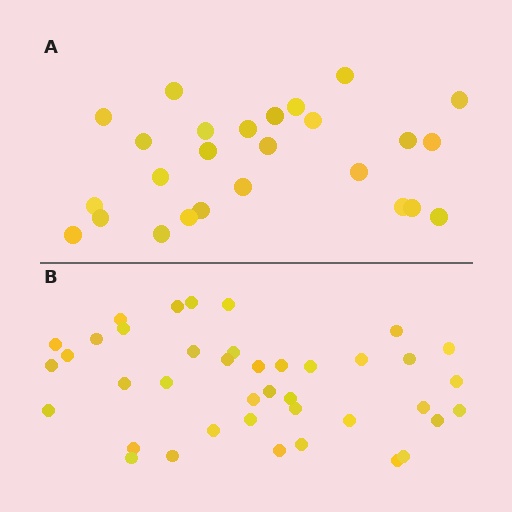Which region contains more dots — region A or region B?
Region B (the bottom region) has more dots.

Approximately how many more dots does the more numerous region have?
Region B has approximately 15 more dots than region A.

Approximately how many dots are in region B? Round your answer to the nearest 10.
About 40 dots.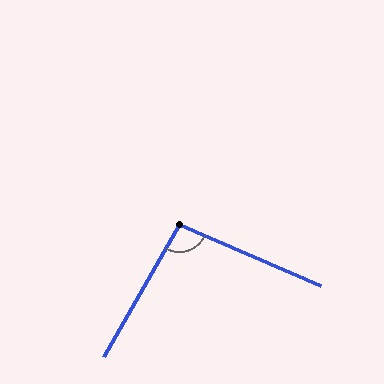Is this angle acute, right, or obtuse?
It is obtuse.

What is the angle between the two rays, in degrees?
Approximately 97 degrees.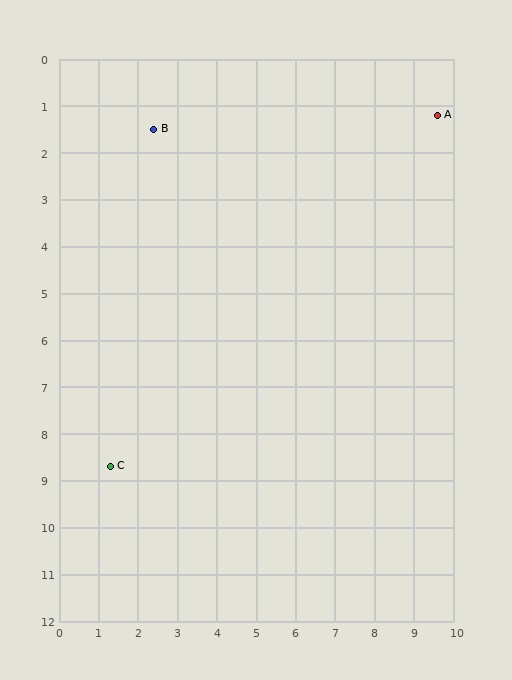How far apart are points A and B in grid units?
Points A and B are about 7.2 grid units apart.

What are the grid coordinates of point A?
Point A is at approximately (9.6, 1.2).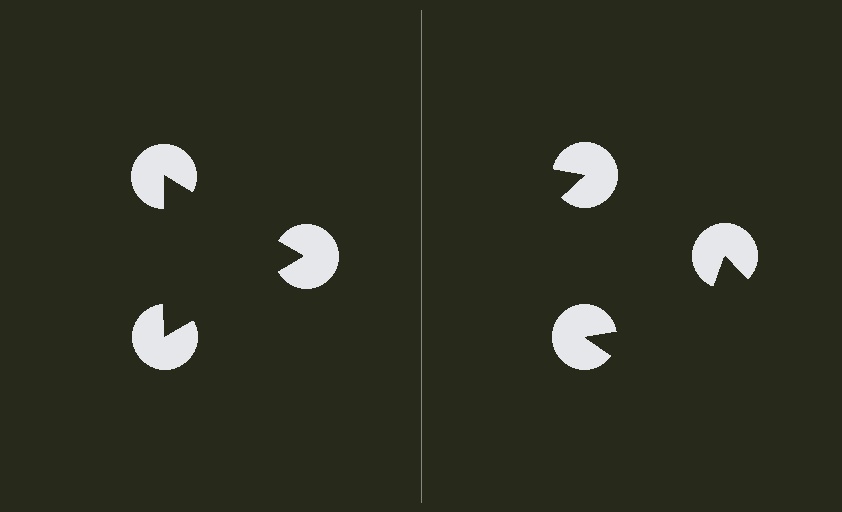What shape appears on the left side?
An illusory triangle.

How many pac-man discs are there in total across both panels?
6 — 3 on each side.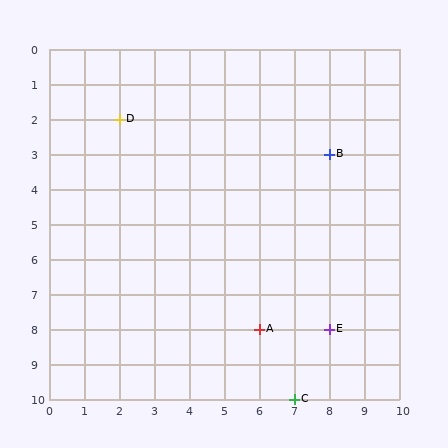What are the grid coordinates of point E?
Point E is at grid coordinates (8, 8).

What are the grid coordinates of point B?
Point B is at grid coordinates (8, 3).